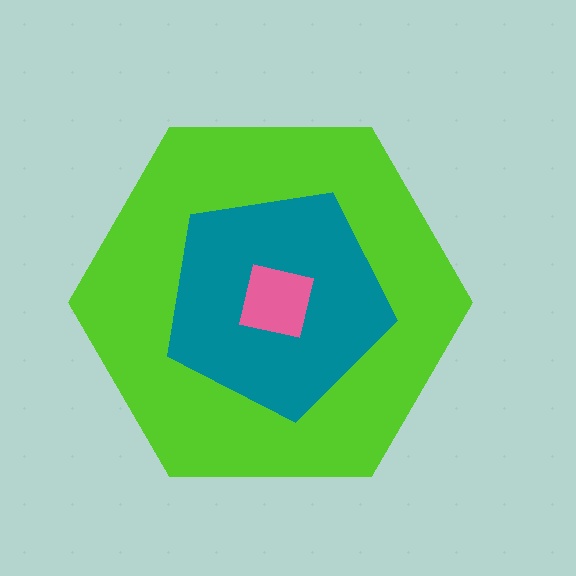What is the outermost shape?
The lime hexagon.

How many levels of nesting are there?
3.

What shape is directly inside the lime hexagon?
The teal pentagon.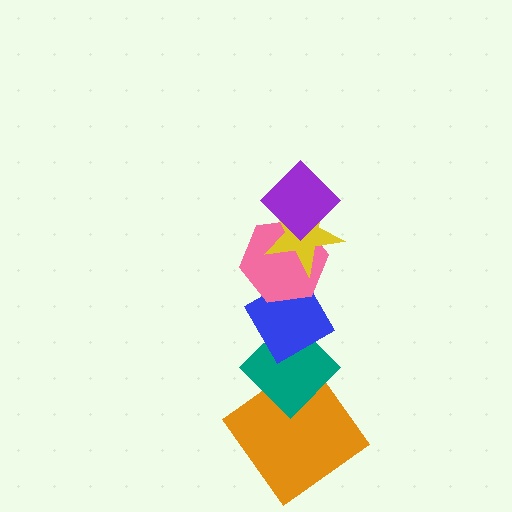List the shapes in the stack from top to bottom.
From top to bottom: the purple diamond, the yellow star, the pink hexagon, the blue diamond, the teal diamond, the orange diamond.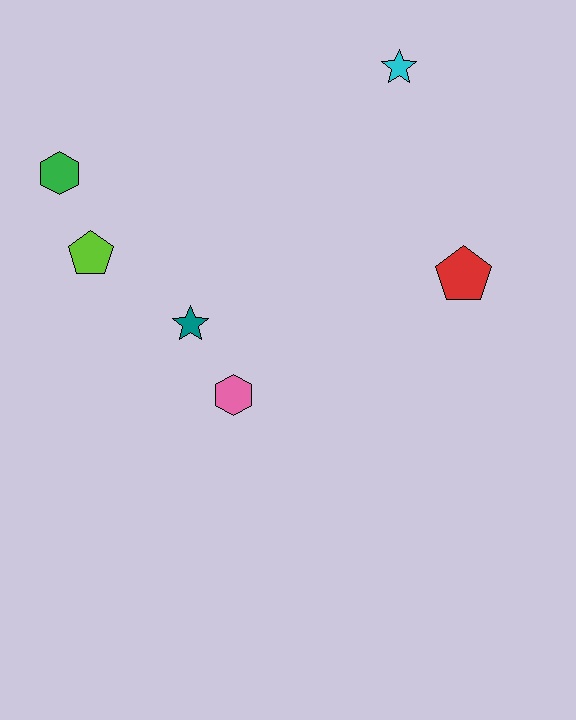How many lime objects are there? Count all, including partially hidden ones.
There is 1 lime object.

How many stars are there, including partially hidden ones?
There are 2 stars.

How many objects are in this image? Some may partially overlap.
There are 6 objects.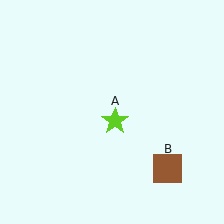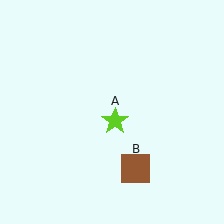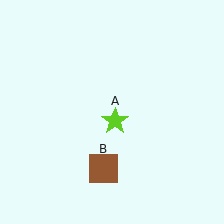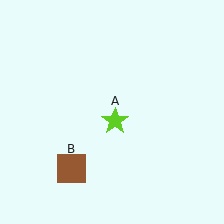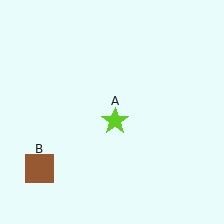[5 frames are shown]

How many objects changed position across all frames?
1 object changed position: brown square (object B).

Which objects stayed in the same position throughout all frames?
Lime star (object A) remained stationary.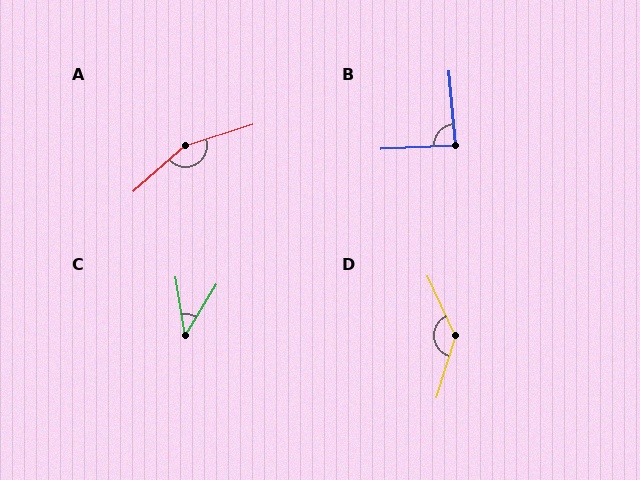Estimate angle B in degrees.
Approximately 88 degrees.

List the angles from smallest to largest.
C (41°), B (88°), D (138°), A (156°).